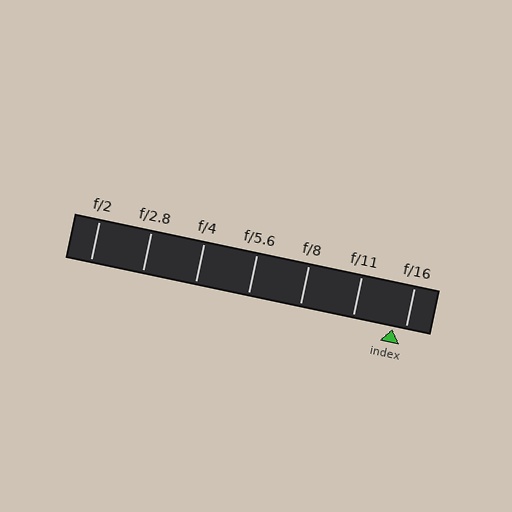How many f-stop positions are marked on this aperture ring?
There are 7 f-stop positions marked.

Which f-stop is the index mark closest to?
The index mark is closest to f/16.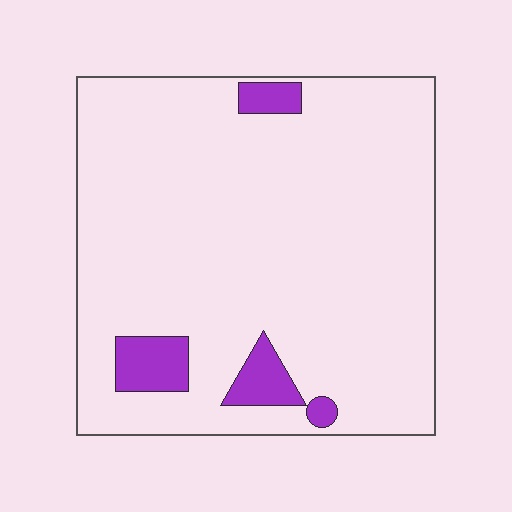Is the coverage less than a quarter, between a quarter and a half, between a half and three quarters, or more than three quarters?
Less than a quarter.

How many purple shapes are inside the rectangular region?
4.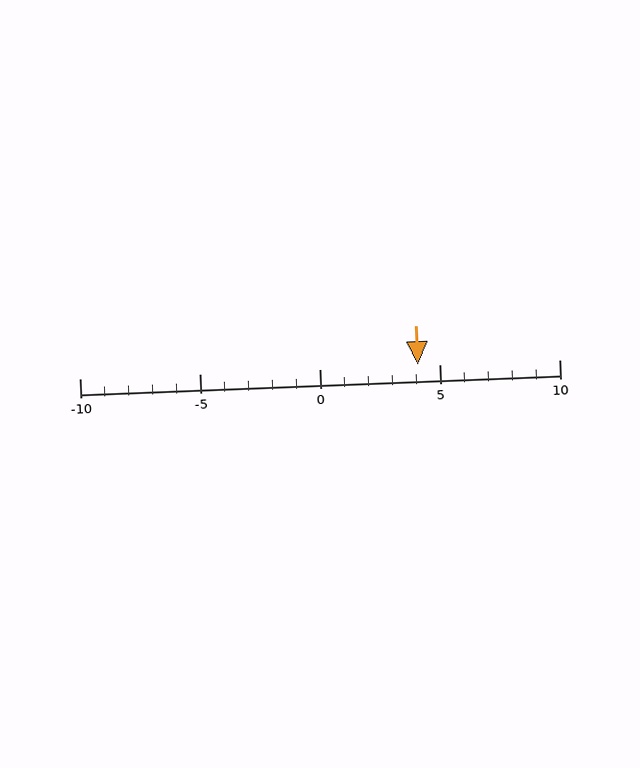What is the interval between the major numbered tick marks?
The major tick marks are spaced 5 units apart.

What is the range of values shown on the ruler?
The ruler shows values from -10 to 10.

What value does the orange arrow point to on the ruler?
The orange arrow points to approximately 4.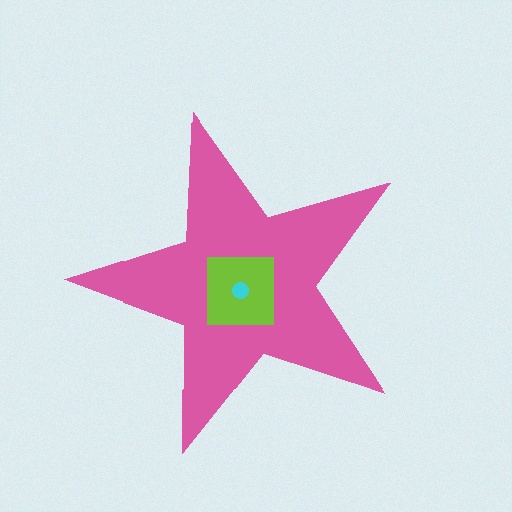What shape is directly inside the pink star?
The lime square.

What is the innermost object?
The cyan circle.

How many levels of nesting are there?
3.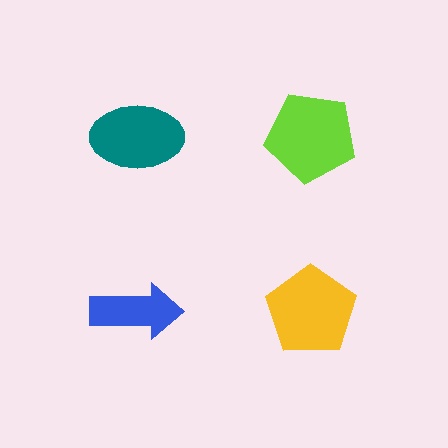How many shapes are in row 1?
2 shapes.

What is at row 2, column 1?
A blue arrow.